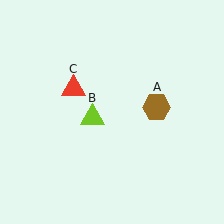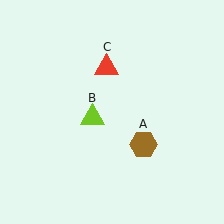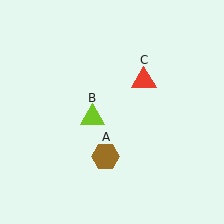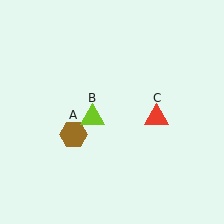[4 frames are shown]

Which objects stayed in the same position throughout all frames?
Lime triangle (object B) remained stationary.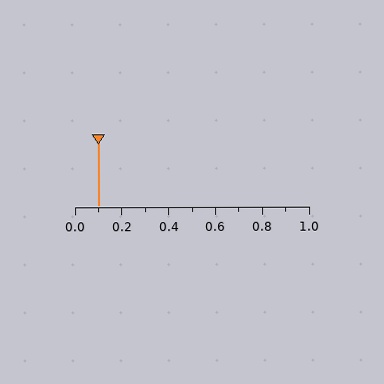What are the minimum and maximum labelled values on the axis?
The axis runs from 0.0 to 1.0.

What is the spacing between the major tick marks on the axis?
The major ticks are spaced 0.2 apart.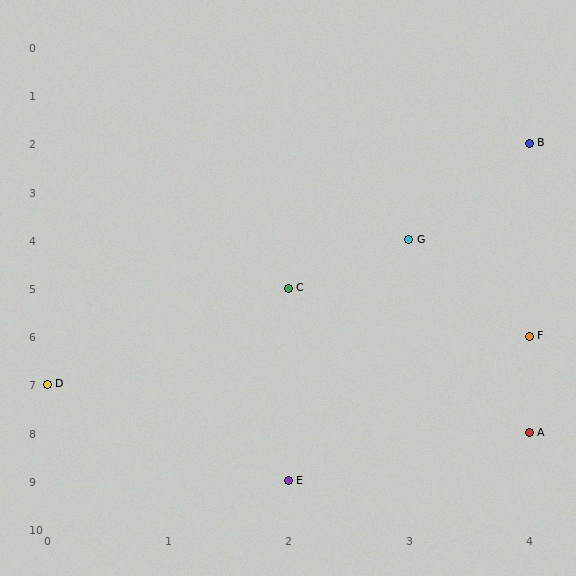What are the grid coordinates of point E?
Point E is at grid coordinates (2, 9).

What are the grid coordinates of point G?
Point G is at grid coordinates (3, 4).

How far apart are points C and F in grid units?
Points C and F are 2 columns and 1 row apart (about 2.2 grid units diagonally).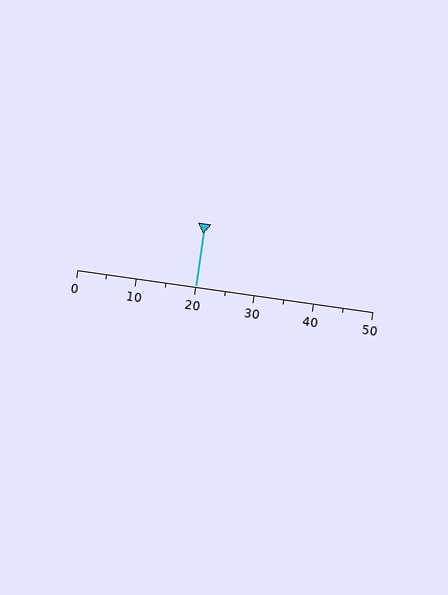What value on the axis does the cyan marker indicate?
The marker indicates approximately 20.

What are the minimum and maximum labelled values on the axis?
The axis runs from 0 to 50.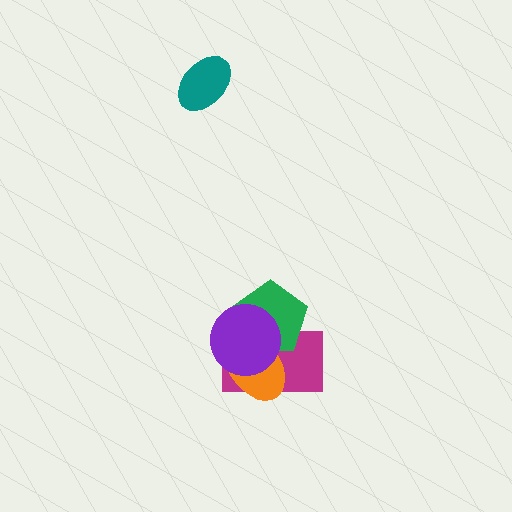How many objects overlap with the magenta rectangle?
3 objects overlap with the magenta rectangle.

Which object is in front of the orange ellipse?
The purple circle is in front of the orange ellipse.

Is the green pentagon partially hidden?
Yes, it is partially covered by another shape.